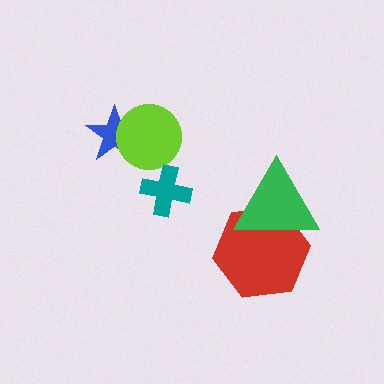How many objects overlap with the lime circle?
1 object overlaps with the lime circle.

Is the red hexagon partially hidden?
Yes, it is partially covered by another shape.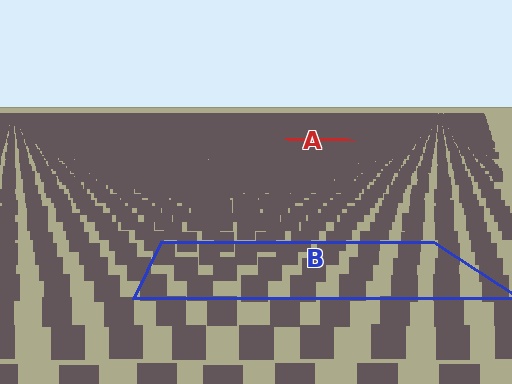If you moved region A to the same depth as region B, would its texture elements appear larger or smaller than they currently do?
They would appear larger. At a closer depth, the same texture elements are projected at a bigger on-screen size.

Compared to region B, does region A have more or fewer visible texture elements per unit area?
Region A has more texture elements per unit area — they are packed more densely because it is farther away.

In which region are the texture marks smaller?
The texture marks are smaller in region A, because it is farther away.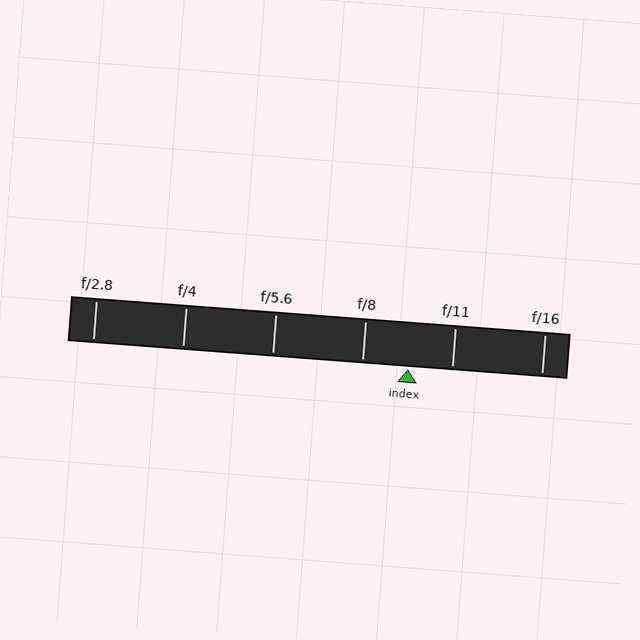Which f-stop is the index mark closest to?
The index mark is closest to f/11.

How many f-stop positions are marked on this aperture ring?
There are 6 f-stop positions marked.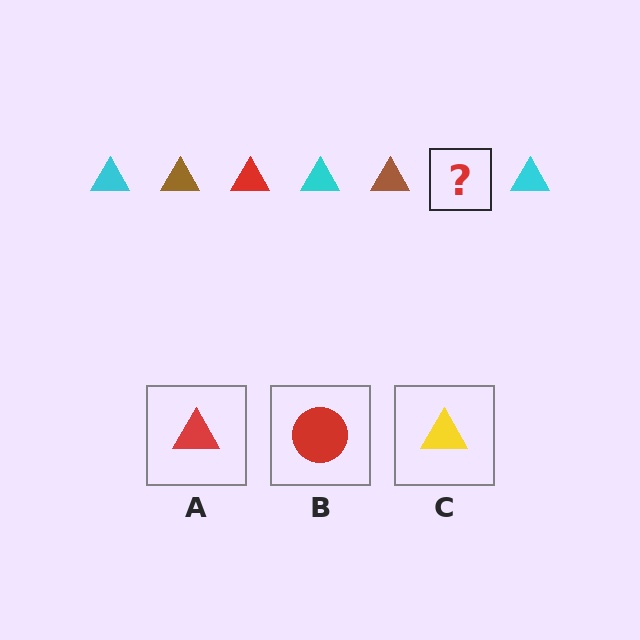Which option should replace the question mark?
Option A.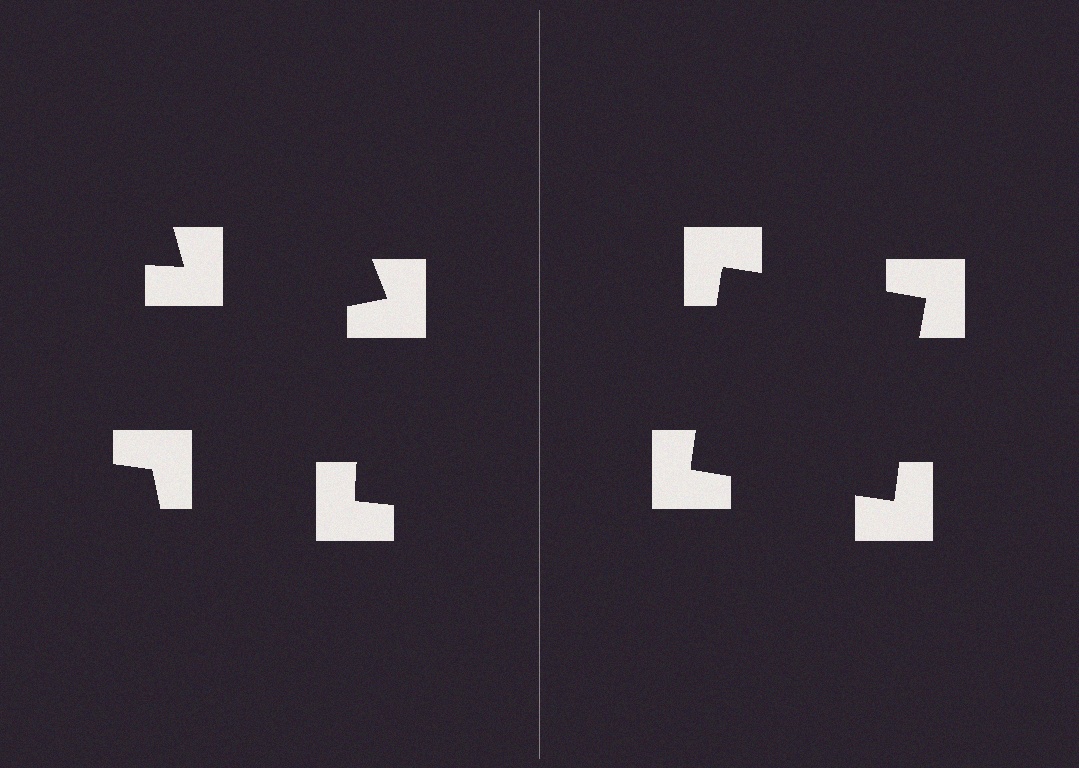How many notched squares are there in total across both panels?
8 — 4 on each side.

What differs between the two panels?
The notched squares are positioned identically on both sides; only the wedge orientations differ. On the right they align to a square; on the left they are misaligned.